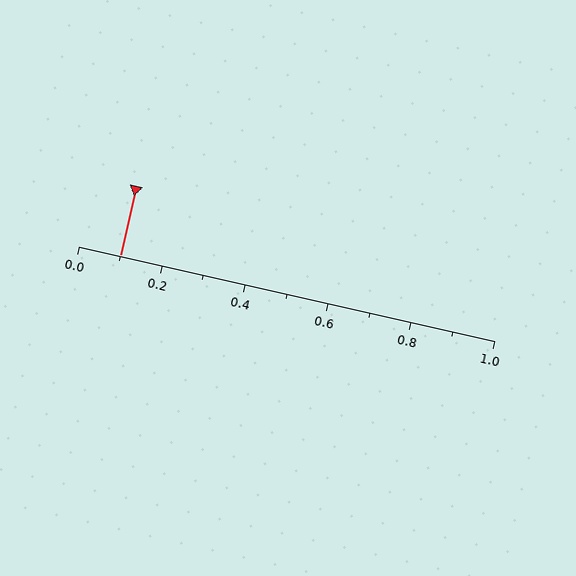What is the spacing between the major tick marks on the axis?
The major ticks are spaced 0.2 apart.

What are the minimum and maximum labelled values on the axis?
The axis runs from 0.0 to 1.0.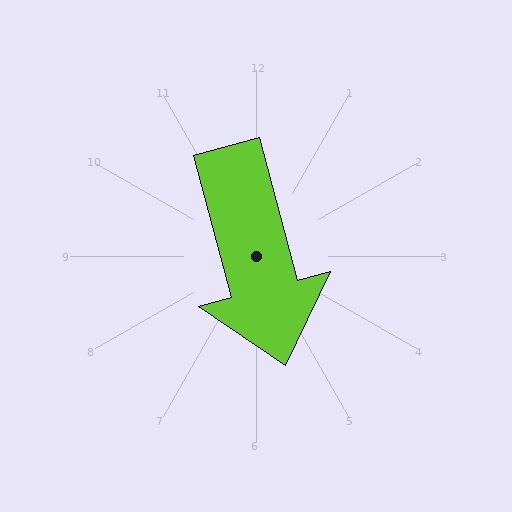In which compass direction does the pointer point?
South.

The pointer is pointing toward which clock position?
Roughly 5 o'clock.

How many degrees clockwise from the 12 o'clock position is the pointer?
Approximately 165 degrees.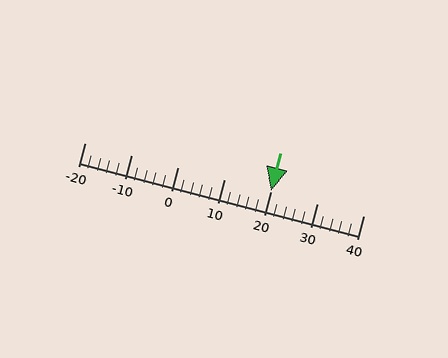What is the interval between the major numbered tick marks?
The major tick marks are spaced 10 units apart.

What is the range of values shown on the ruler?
The ruler shows values from -20 to 40.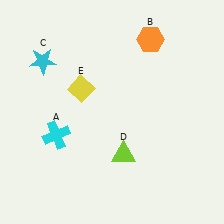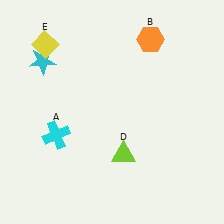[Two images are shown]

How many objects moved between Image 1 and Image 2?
1 object moved between the two images.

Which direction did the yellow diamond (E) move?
The yellow diamond (E) moved up.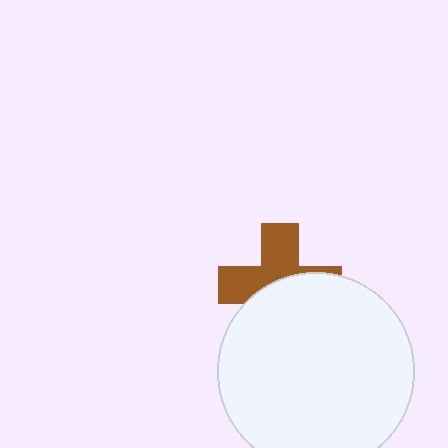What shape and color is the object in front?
The object in front is a white circle.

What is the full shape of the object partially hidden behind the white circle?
The partially hidden object is a brown cross.